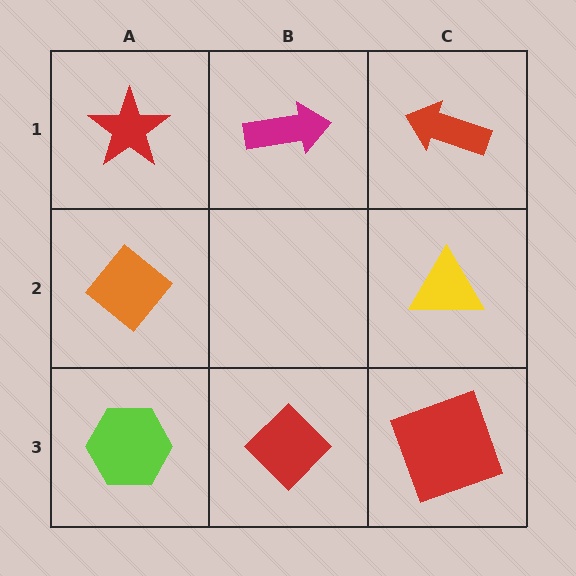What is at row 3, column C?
A red square.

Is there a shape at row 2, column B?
No, that cell is empty.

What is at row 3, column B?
A red diamond.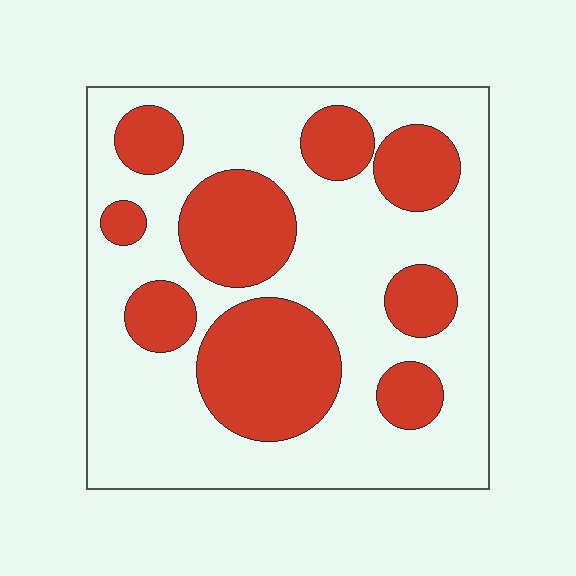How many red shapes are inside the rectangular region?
9.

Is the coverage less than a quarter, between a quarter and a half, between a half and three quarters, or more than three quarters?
Between a quarter and a half.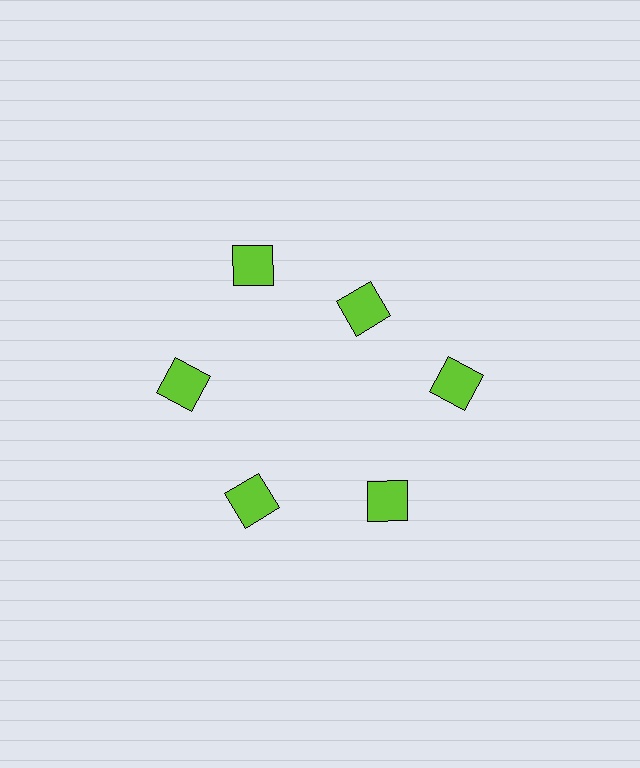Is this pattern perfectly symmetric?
No. The 6 lime squares are arranged in a ring, but one element near the 1 o'clock position is pulled inward toward the center, breaking the 6-fold rotational symmetry.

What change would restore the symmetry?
The symmetry would be restored by moving it outward, back onto the ring so that all 6 squares sit at equal angles and equal distance from the center.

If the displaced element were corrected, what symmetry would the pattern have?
It would have 6-fold rotational symmetry — the pattern would map onto itself every 60 degrees.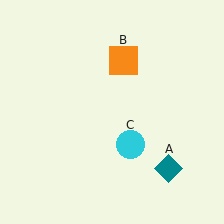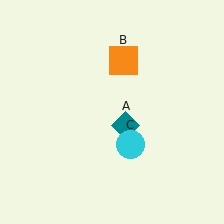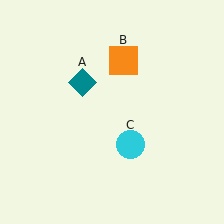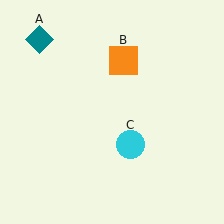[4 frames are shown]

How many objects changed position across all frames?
1 object changed position: teal diamond (object A).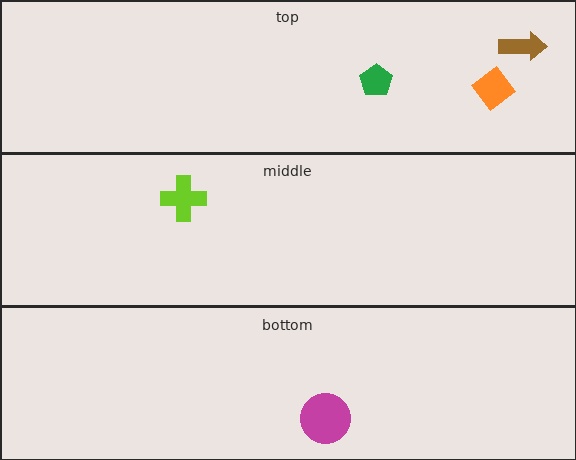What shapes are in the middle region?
The lime cross.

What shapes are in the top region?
The green pentagon, the brown arrow, the orange diamond.